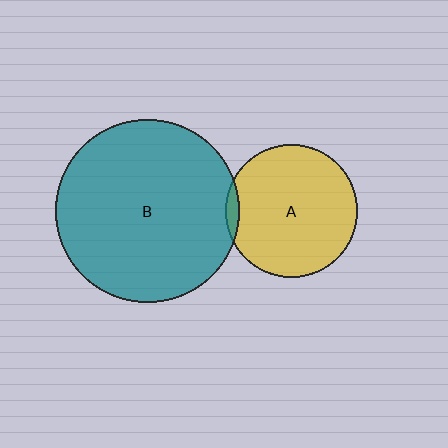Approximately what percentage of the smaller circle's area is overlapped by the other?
Approximately 5%.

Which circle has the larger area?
Circle B (teal).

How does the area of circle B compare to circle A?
Approximately 1.9 times.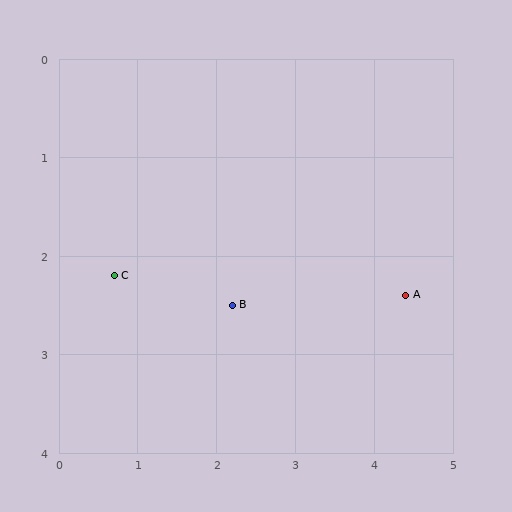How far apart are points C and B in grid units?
Points C and B are about 1.5 grid units apart.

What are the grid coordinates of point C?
Point C is at approximately (0.7, 2.2).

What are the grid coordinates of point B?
Point B is at approximately (2.2, 2.5).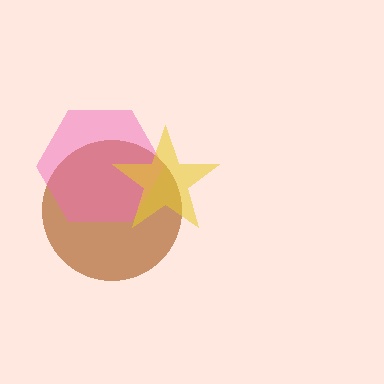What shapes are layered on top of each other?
The layered shapes are: a brown circle, a pink hexagon, a yellow star.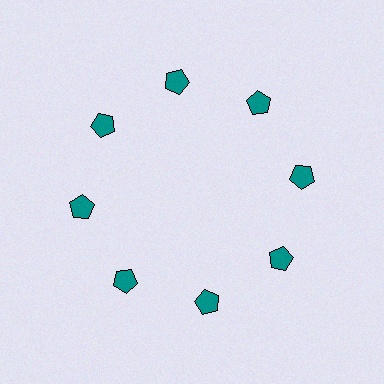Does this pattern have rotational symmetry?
Yes, this pattern has 8-fold rotational symmetry. It looks the same after rotating 45 degrees around the center.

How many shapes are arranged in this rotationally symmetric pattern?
There are 8 shapes, arranged in 8 groups of 1.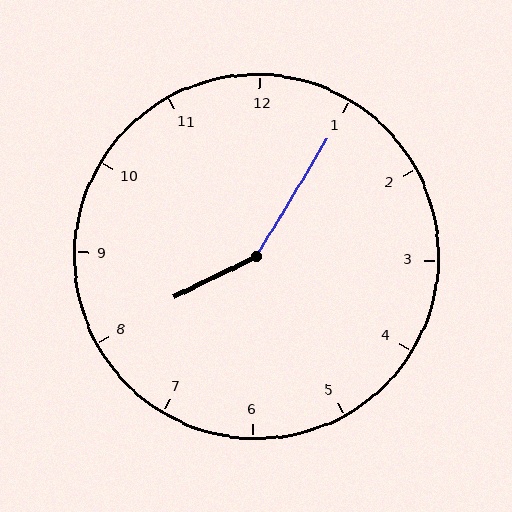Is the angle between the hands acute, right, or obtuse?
It is obtuse.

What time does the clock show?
8:05.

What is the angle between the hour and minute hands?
Approximately 148 degrees.